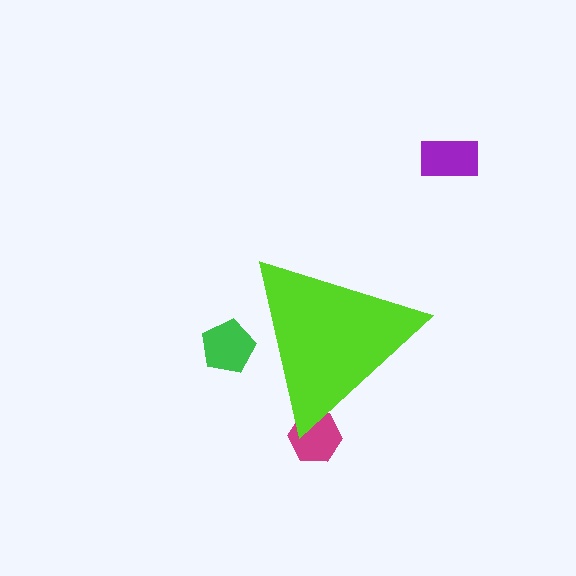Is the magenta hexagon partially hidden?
Yes, the magenta hexagon is partially hidden behind the lime triangle.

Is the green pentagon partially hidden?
Yes, the green pentagon is partially hidden behind the lime triangle.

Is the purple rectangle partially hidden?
No, the purple rectangle is fully visible.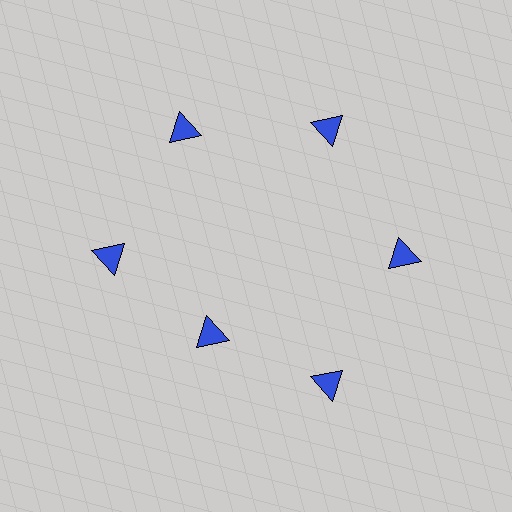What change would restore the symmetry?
The symmetry would be restored by moving it outward, back onto the ring so that all 6 triangles sit at equal angles and equal distance from the center.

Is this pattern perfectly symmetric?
No. The 6 blue triangles are arranged in a ring, but one element near the 7 o'clock position is pulled inward toward the center, breaking the 6-fold rotational symmetry.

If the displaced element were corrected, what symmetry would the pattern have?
It would have 6-fold rotational symmetry — the pattern would map onto itself every 60 degrees.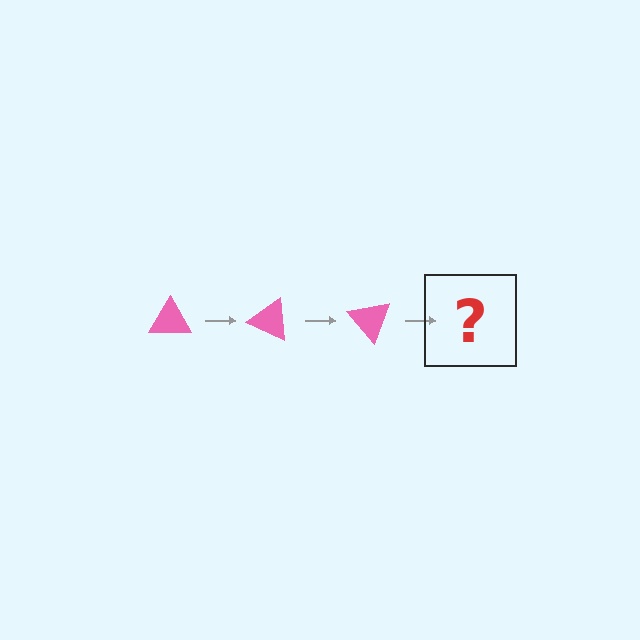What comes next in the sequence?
The next element should be a pink triangle rotated 75 degrees.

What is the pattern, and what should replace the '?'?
The pattern is that the triangle rotates 25 degrees each step. The '?' should be a pink triangle rotated 75 degrees.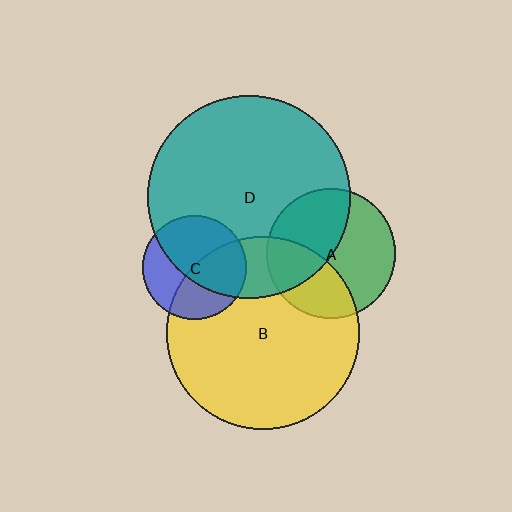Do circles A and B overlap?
Yes.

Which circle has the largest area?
Circle D (teal).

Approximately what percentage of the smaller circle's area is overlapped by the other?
Approximately 35%.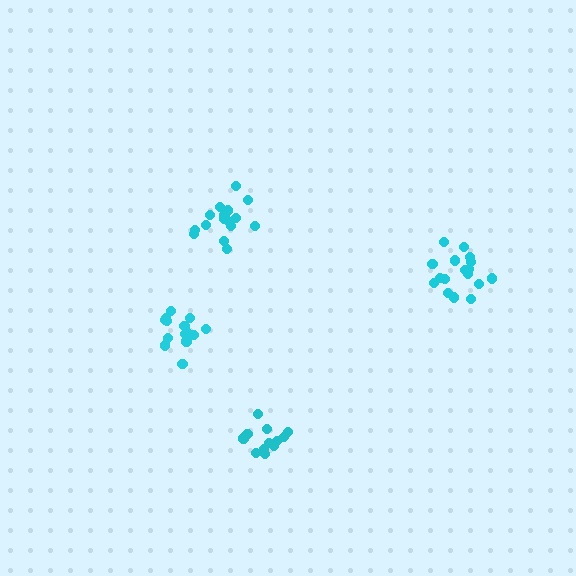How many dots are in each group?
Group 1: 16 dots, Group 2: 16 dots, Group 3: 12 dots, Group 4: 17 dots (61 total).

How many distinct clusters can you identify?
There are 4 distinct clusters.